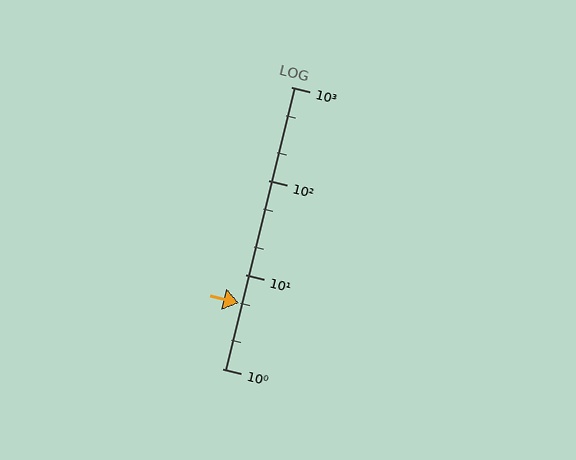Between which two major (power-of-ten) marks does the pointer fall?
The pointer is between 1 and 10.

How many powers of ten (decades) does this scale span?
The scale spans 3 decades, from 1 to 1000.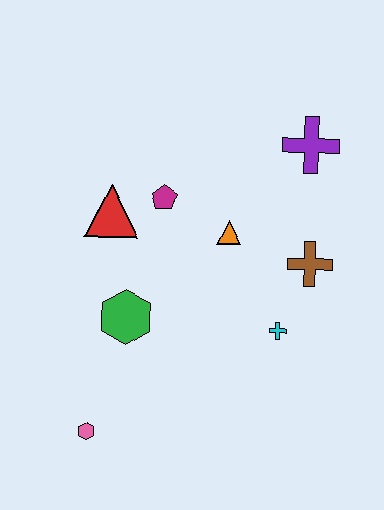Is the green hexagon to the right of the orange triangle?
No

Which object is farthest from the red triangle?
The pink hexagon is farthest from the red triangle.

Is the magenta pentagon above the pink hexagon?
Yes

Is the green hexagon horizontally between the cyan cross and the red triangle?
Yes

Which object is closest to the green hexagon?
The red triangle is closest to the green hexagon.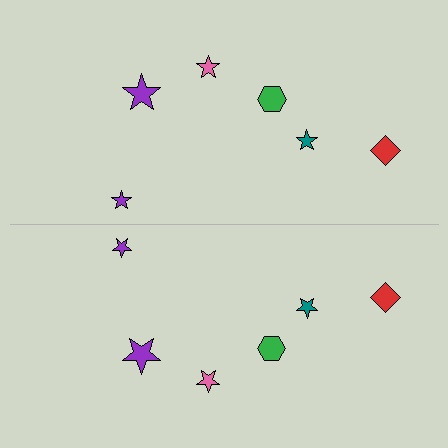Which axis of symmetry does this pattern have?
The pattern has a horizontal axis of symmetry running through the center of the image.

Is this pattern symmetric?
Yes, this pattern has bilateral (reflection) symmetry.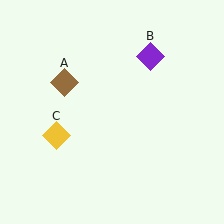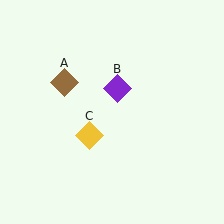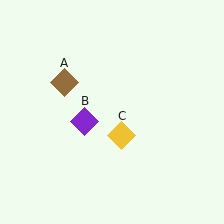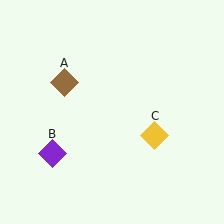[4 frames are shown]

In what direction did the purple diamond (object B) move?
The purple diamond (object B) moved down and to the left.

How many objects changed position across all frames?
2 objects changed position: purple diamond (object B), yellow diamond (object C).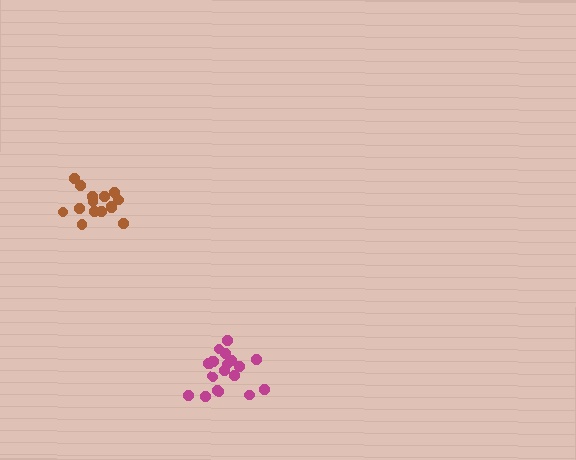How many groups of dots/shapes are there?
There are 2 groups.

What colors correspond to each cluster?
The clusters are colored: magenta, brown.